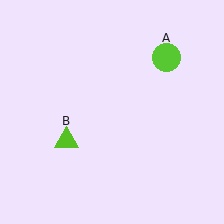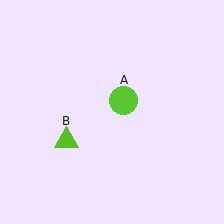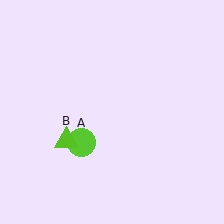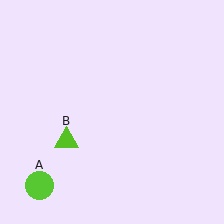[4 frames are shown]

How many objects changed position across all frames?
1 object changed position: lime circle (object A).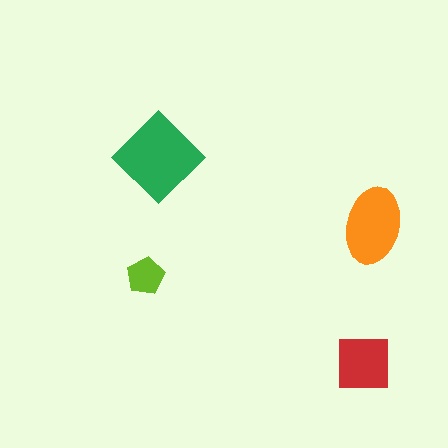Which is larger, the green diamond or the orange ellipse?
The green diamond.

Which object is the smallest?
The lime pentagon.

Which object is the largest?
The green diamond.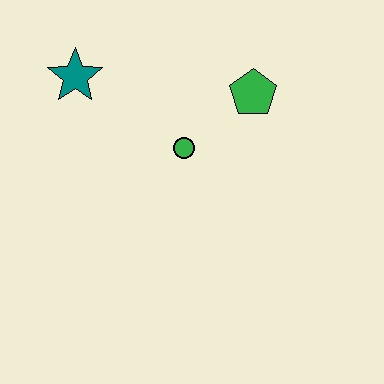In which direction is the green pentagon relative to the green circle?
The green pentagon is to the right of the green circle.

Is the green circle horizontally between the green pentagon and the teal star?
Yes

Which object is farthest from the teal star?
The green pentagon is farthest from the teal star.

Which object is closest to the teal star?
The green circle is closest to the teal star.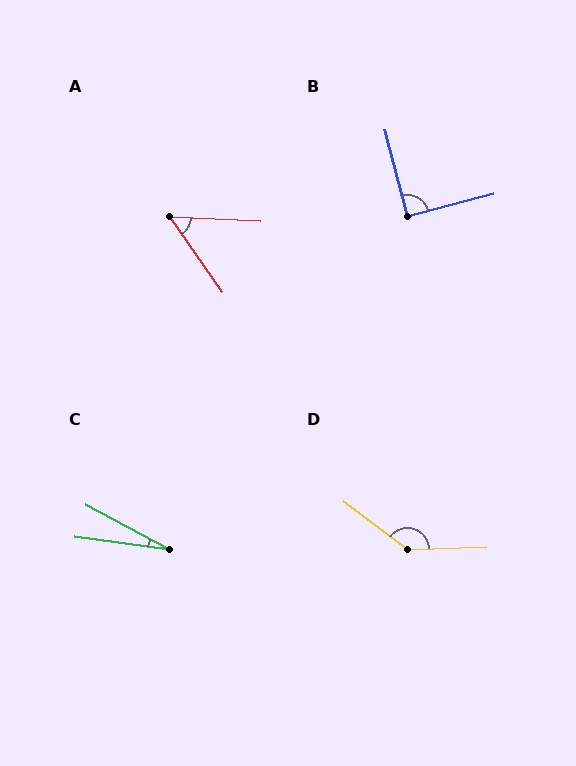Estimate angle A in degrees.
Approximately 53 degrees.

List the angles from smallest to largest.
C (21°), A (53°), B (89°), D (141°).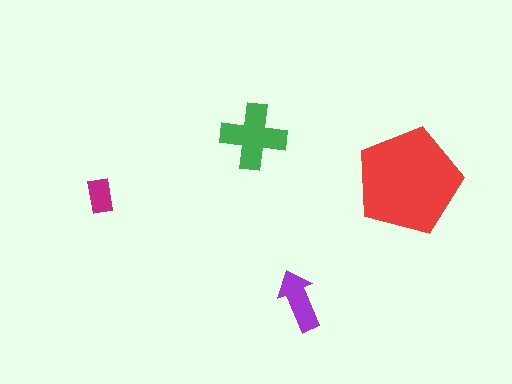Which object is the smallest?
The magenta rectangle.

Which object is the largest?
The red pentagon.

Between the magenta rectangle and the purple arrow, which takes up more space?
The purple arrow.